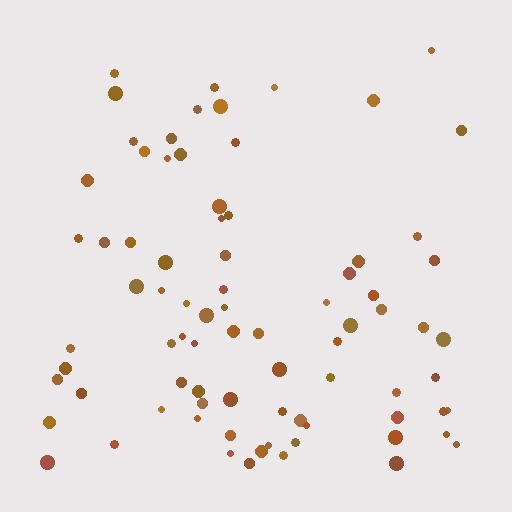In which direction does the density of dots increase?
From top to bottom, with the bottom side densest.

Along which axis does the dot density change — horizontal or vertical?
Vertical.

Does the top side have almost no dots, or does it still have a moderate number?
Still a moderate number, just noticeably fewer than the bottom.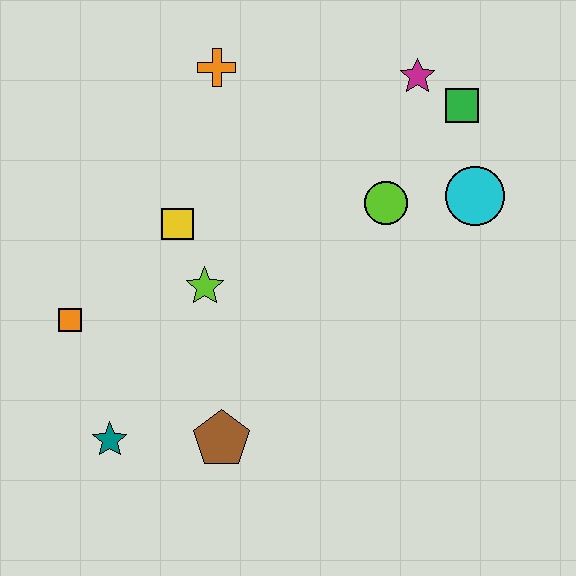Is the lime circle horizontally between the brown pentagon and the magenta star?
Yes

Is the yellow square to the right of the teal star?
Yes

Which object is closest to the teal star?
The brown pentagon is closest to the teal star.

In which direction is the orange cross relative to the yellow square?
The orange cross is above the yellow square.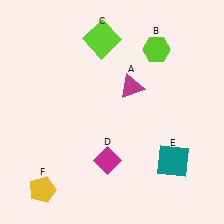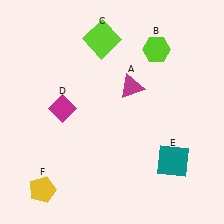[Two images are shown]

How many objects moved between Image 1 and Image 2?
1 object moved between the two images.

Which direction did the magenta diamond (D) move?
The magenta diamond (D) moved up.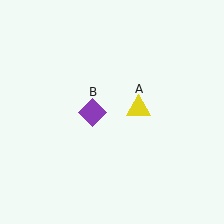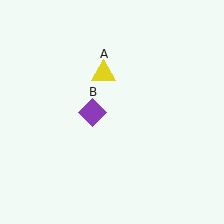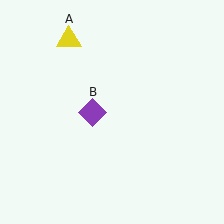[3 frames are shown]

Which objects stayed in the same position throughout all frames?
Purple diamond (object B) remained stationary.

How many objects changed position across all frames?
1 object changed position: yellow triangle (object A).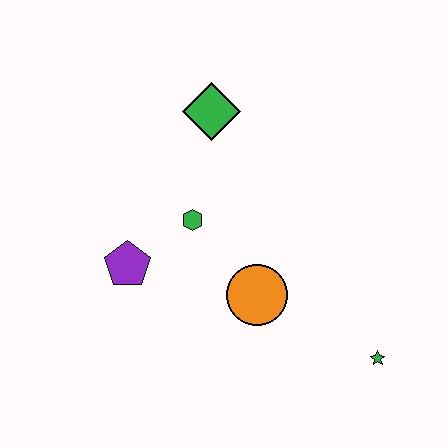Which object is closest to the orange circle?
The green hexagon is closest to the orange circle.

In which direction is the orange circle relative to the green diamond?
The orange circle is below the green diamond.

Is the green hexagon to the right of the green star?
No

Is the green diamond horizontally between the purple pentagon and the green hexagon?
No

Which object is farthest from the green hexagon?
The green star is farthest from the green hexagon.